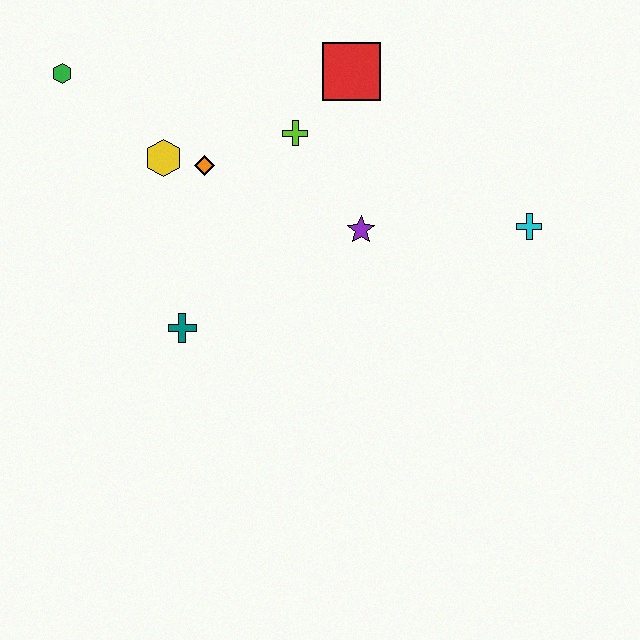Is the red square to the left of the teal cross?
No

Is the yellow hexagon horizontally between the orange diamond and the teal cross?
No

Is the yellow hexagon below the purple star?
No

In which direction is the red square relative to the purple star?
The red square is above the purple star.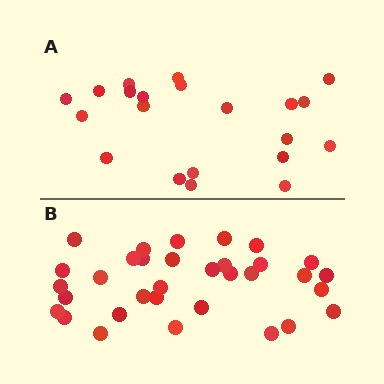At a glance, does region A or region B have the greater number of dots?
Region B (the bottom region) has more dots.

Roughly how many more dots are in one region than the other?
Region B has roughly 12 or so more dots than region A.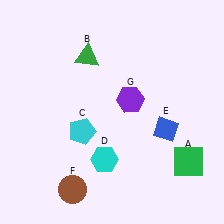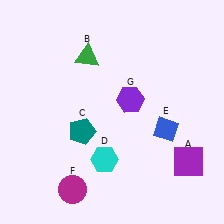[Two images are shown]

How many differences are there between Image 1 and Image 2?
There are 3 differences between the two images.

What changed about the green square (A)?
In Image 1, A is green. In Image 2, it changed to purple.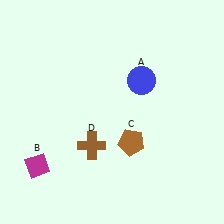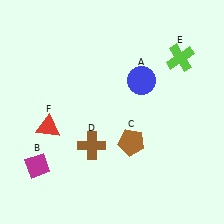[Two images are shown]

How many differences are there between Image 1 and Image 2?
There are 2 differences between the two images.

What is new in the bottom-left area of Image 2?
A red triangle (F) was added in the bottom-left area of Image 2.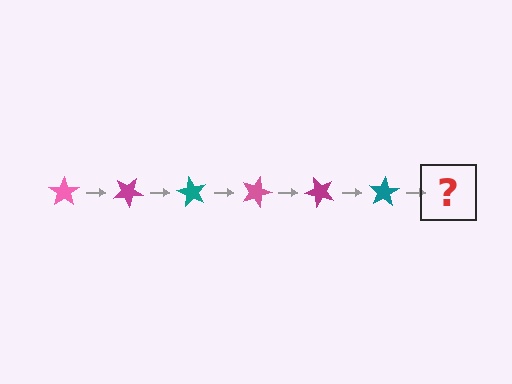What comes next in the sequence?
The next element should be a pink star, rotated 180 degrees from the start.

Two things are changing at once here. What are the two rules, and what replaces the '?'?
The two rules are that it rotates 30 degrees each step and the color cycles through pink, magenta, and teal. The '?' should be a pink star, rotated 180 degrees from the start.